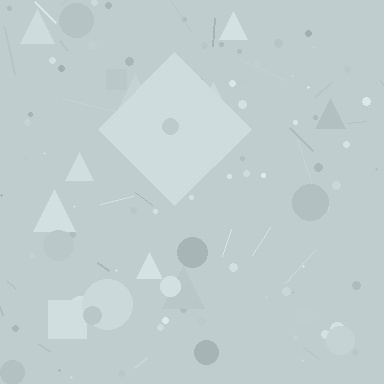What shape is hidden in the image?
A diamond is hidden in the image.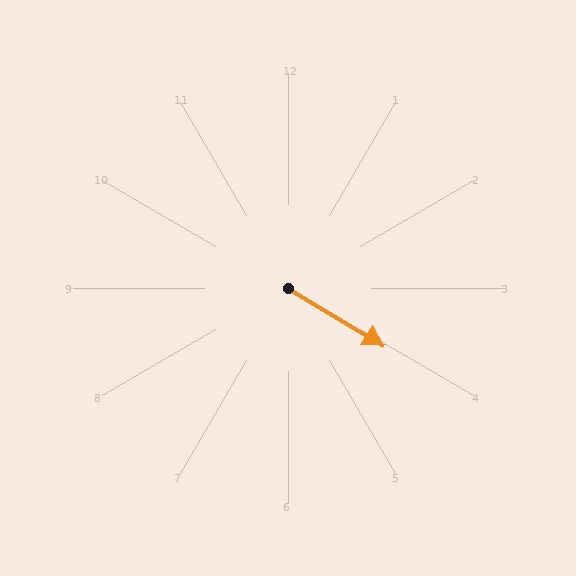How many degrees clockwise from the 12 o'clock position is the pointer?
Approximately 121 degrees.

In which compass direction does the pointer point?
Southeast.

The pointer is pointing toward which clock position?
Roughly 4 o'clock.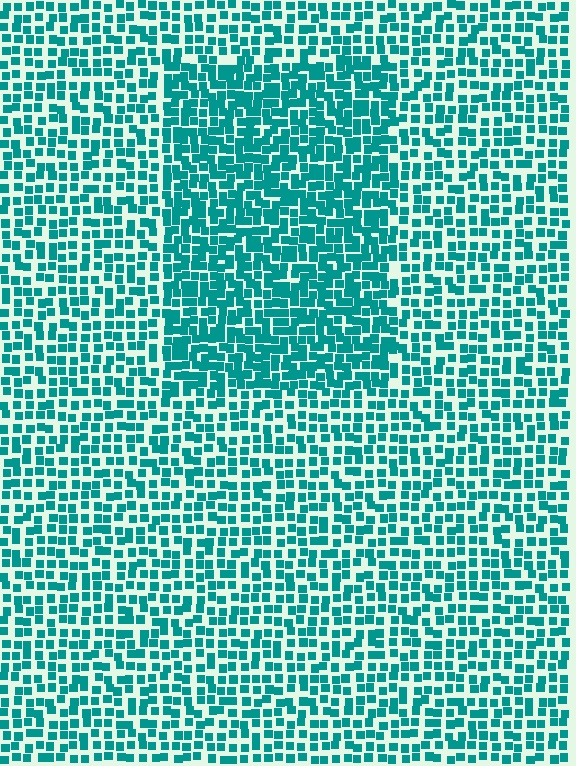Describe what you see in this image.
The image contains small teal elements arranged at two different densities. A rectangle-shaped region is visible where the elements are more densely packed than the surrounding area.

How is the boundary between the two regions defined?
The boundary is defined by a change in element density (approximately 1.6x ratio). All elements are the same color, size, and shape.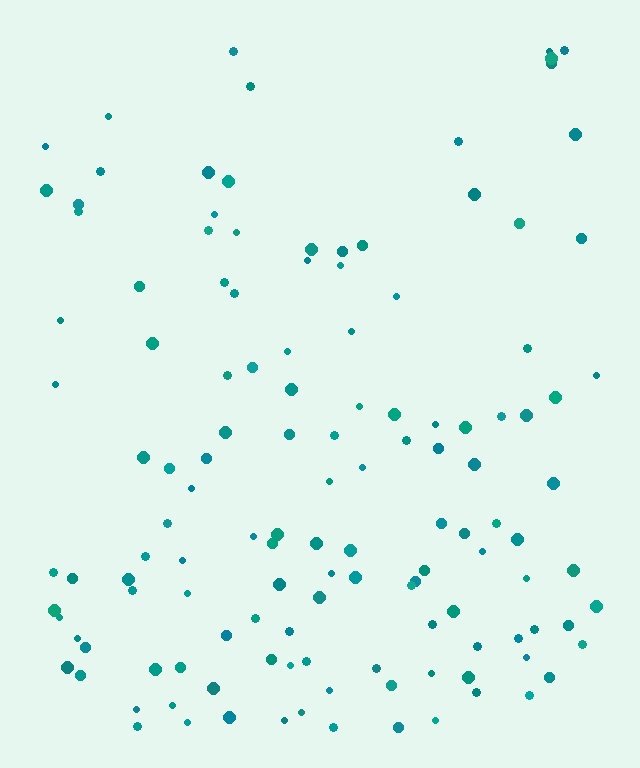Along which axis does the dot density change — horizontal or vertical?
Vertical.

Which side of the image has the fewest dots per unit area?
The top.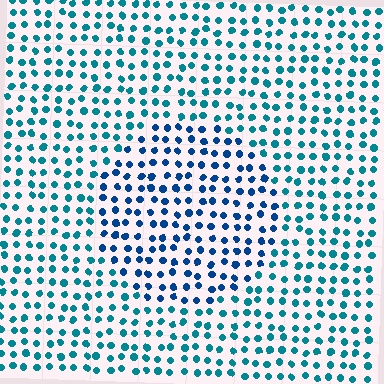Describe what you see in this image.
The image is filled with small teal elements in a uniform arrangement. A circle-shaped region is visible where the elements are tinted to a slightly different hue, forming a subtle color boundary.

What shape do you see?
I see a circle.